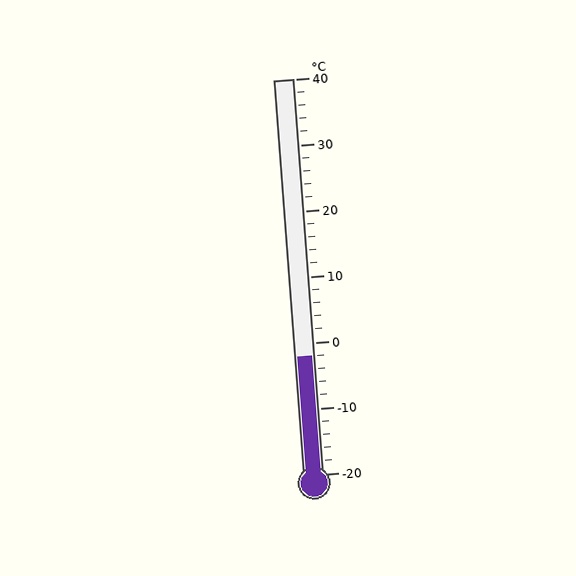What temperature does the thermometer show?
The thermometer shows approximately -2°C.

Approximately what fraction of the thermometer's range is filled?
The thermometer is filled to approximately 30% of its range.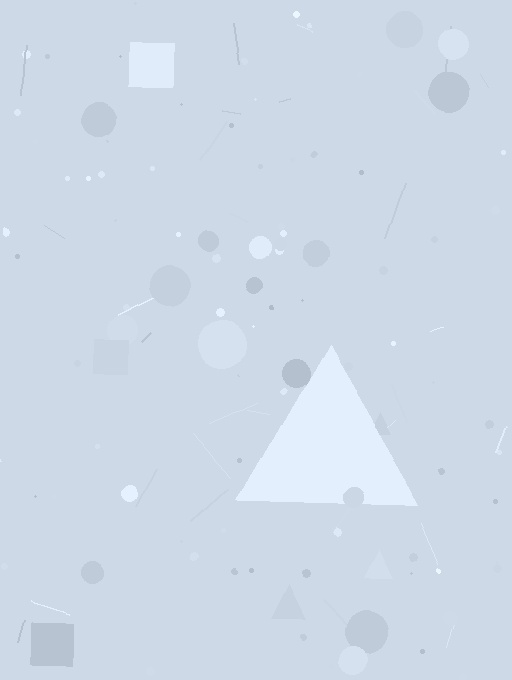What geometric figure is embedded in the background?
A triangle is embedded in the background.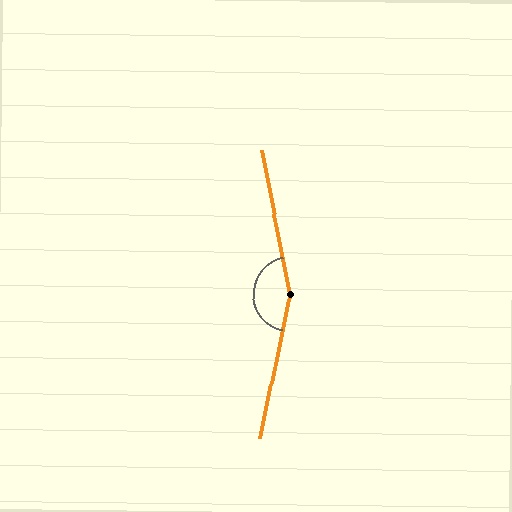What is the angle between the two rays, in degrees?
Approximately 157 degrees.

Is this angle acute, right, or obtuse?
It is obtuse.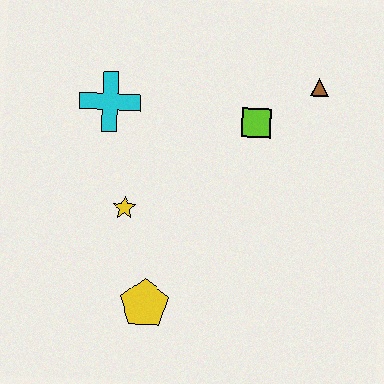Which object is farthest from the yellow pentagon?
The brown triangle is farthest from the yellow pentagon.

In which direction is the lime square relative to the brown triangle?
The lime square is to the left of the brown triangle.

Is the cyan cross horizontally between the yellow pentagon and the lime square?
No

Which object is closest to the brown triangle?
The lime square is closest to the brown triangle.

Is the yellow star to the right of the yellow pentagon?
No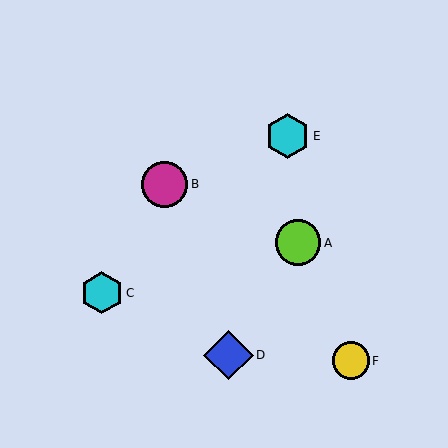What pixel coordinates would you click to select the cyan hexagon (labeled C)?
Click at (102, 293) to select the cyan hexagon C.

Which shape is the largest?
The blue diamond (labeled D) is the largest.